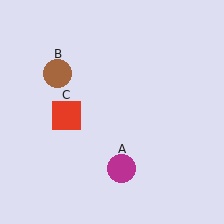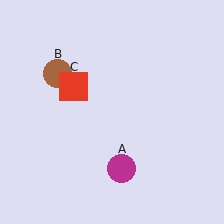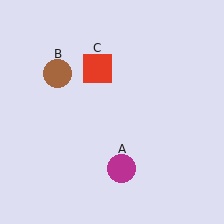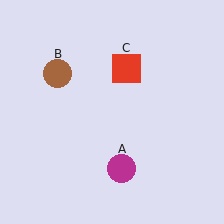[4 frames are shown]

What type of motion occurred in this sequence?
The red square (object C) rotated clockwise around the center of the scene.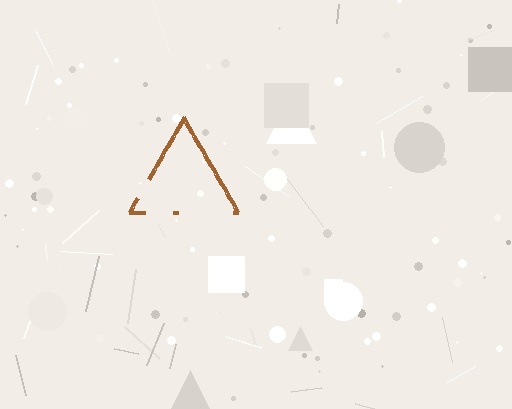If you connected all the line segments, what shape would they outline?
They would outline a triangle.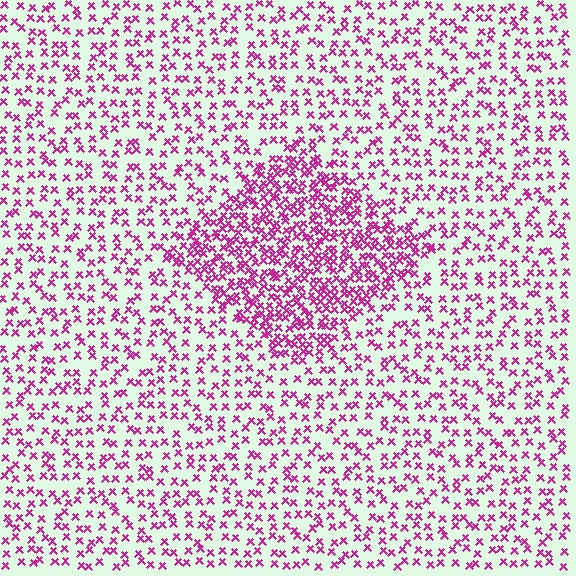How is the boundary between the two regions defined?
The boundary is defined by a change in element density (approximately 2.2x ratio). All elements are the same color, size, and shape.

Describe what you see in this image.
The image contains small magenta elements arranged at two different densities. A diamond-shaped region is visible where the elements are more densely packed than the surrounding area.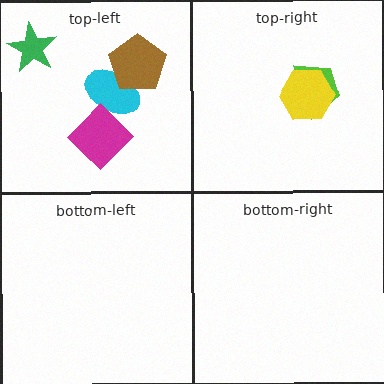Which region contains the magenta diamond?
The top-left region.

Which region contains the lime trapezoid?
The top-right region.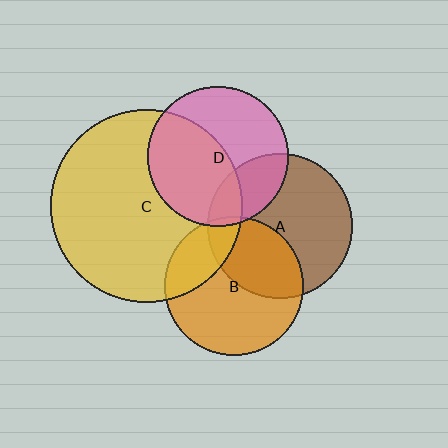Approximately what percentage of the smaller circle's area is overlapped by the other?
Approximately 25%.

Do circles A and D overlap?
Yes.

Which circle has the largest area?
Circle C (yellow).